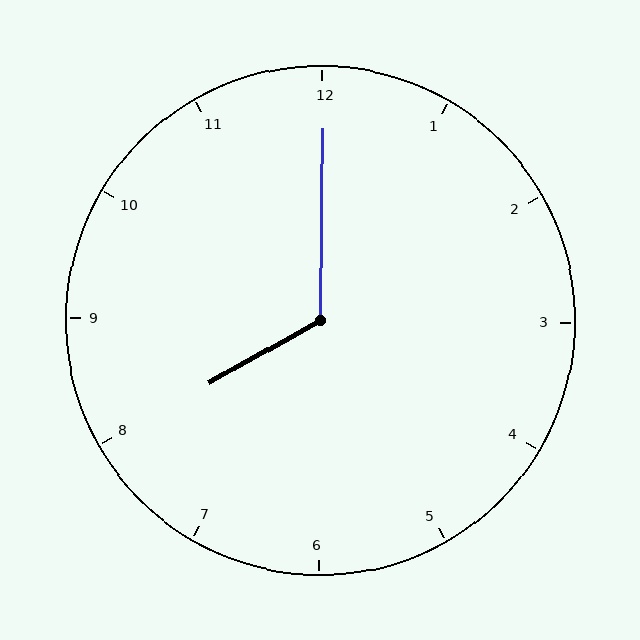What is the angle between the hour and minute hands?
Approximately 120 degrees.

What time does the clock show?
8:00.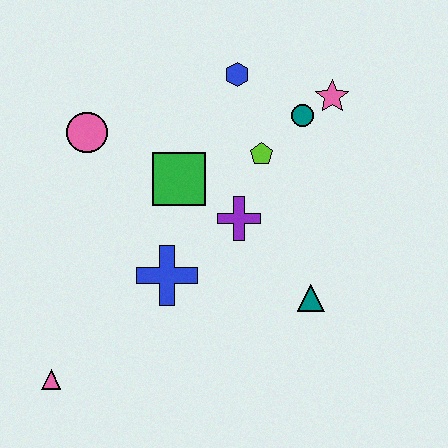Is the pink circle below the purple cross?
No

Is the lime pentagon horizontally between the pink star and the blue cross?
Yes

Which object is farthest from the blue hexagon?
The pink triangle is farthest from the blue hexagon.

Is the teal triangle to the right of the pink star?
No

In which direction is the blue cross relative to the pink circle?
The blue cross is below the pink circle.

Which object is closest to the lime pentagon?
The teal circle is closest to the lime pentagon.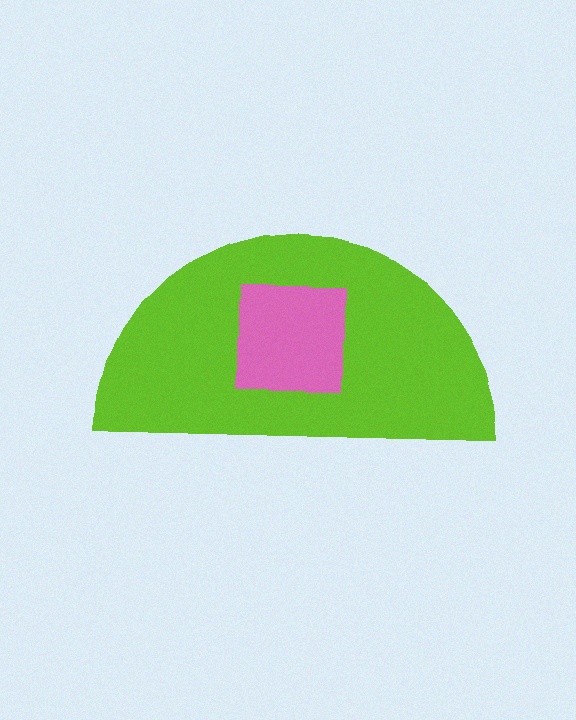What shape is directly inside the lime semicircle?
The pink square.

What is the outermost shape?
The lime semicircle.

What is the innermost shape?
The pink square.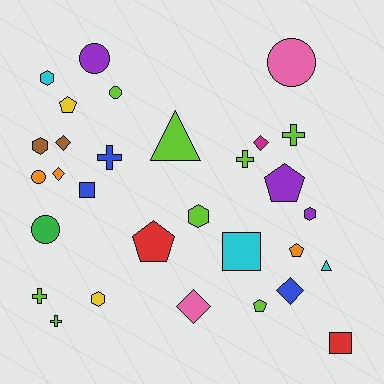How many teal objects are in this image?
There are no teal objects.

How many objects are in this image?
There are 30 objects.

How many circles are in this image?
There are 5 circles.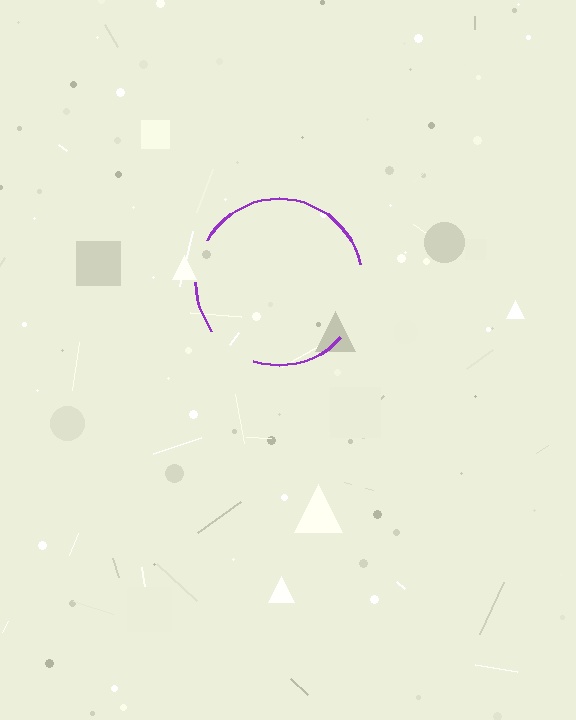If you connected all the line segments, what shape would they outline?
They would outline a circle.